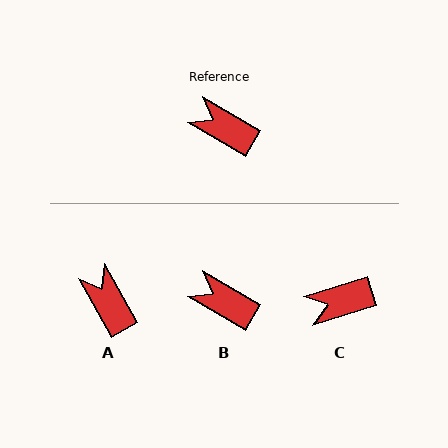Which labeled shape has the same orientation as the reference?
B.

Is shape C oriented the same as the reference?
No, it is off by about 47 degrees.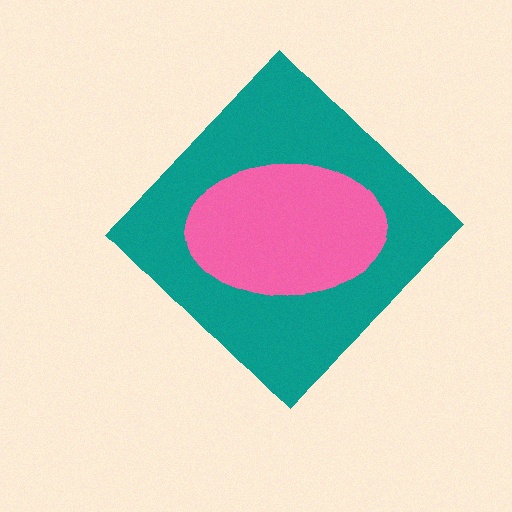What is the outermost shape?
The teal diamond.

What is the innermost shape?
The pink ellipse.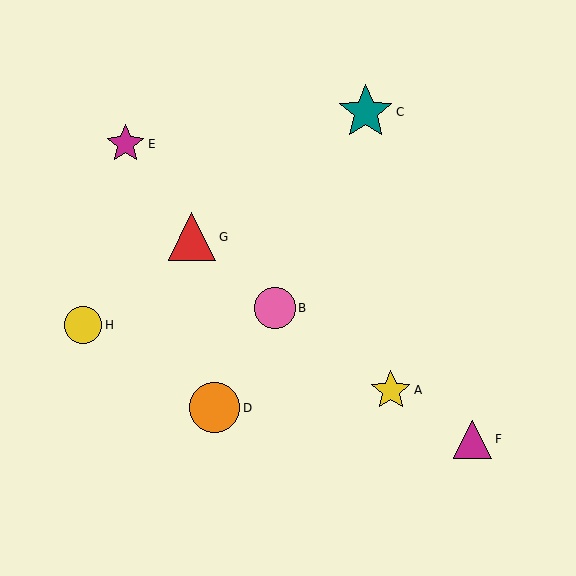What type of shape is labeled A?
Shape A is a yellow star.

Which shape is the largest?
The teal star (labeled C) is the largest.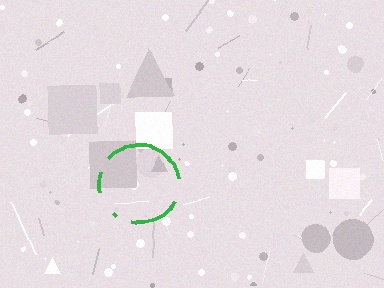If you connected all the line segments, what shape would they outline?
They would outline a circle.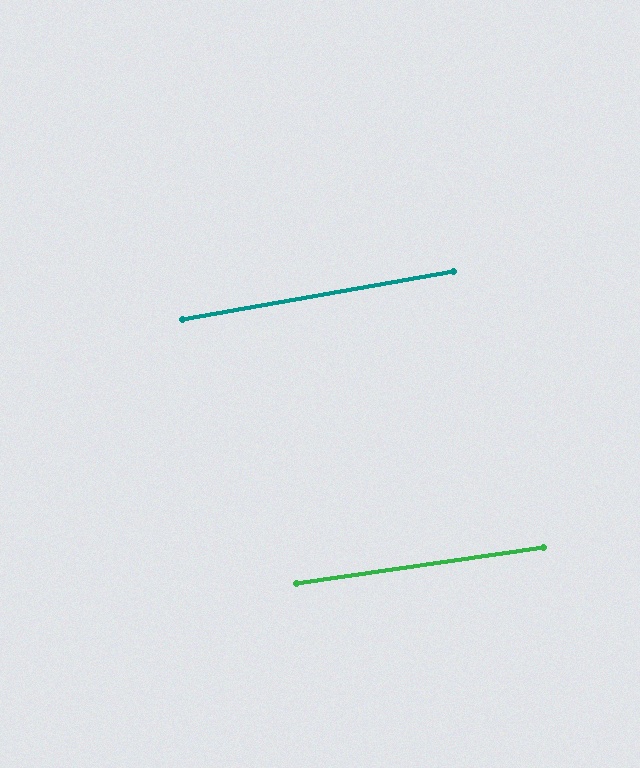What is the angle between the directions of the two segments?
Approximately 2 degrees.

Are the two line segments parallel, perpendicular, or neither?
Parallel — their directions differ by only 1.9°.